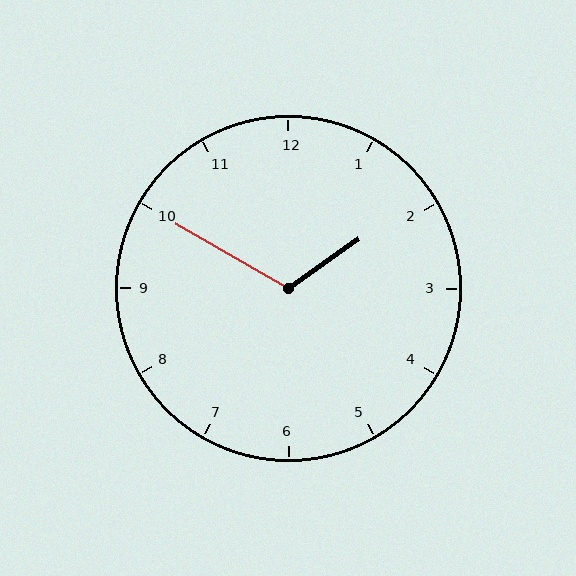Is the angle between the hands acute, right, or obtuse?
It is obtuse.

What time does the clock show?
1:50.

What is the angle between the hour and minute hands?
Approximately 115 degrees.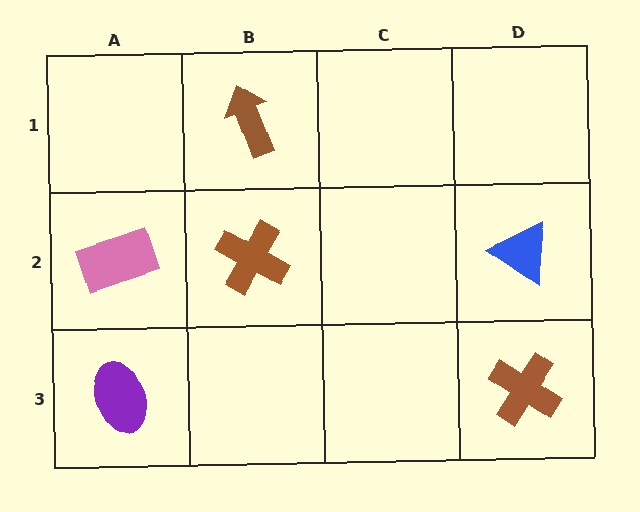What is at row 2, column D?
A blue triangle.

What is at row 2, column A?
A pink rectangle.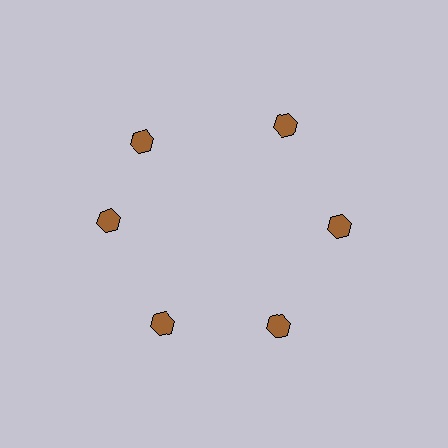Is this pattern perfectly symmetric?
No. The 6 brown hexagons are arranged in a ring, but one element near the 11 o'clock position is rotated out of alignment along the ring, breaking the 6-fold rotational symmetry.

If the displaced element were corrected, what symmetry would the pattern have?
It would have 6-fold rotational symmetry — the pattern would map onto itself every 60 degrees.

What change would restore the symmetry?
The symmetry would be restored by rotating it back into even spacing with its neighbors so that all 6 hexagons sit at equal angles and equal distance from the center.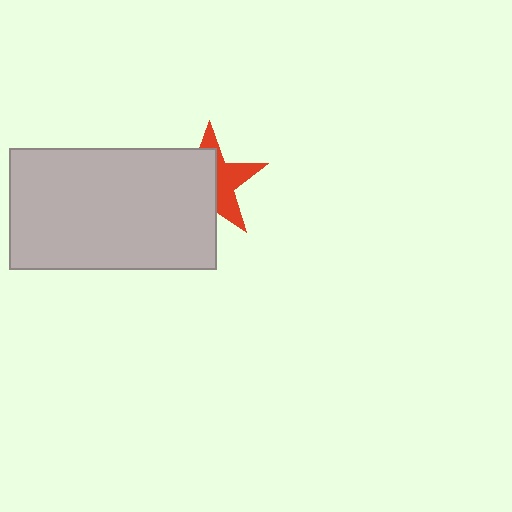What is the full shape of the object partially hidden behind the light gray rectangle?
The partially hidden object is a red star.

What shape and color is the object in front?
The object in front is a light gray rectangle.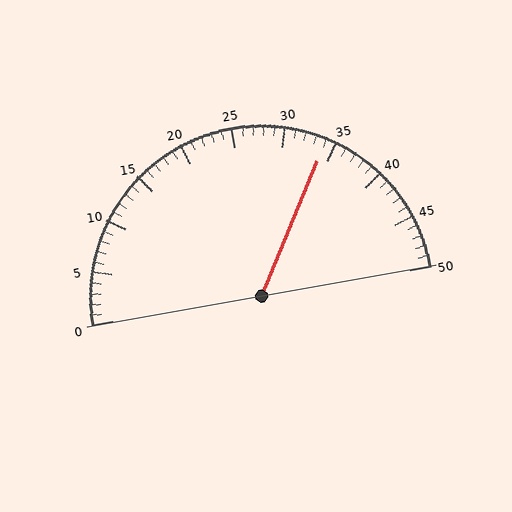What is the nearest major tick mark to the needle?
The nearest major tick mark is 35.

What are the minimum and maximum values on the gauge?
The gauge ranges from 0 to 50.